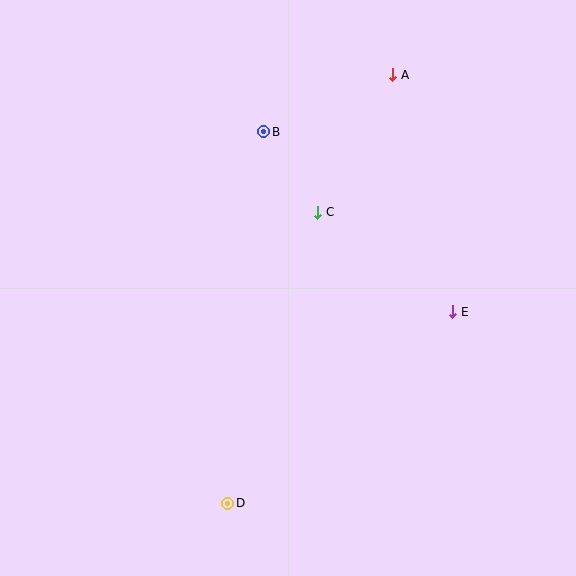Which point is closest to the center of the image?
Point C at (318, 212) is closest to the center.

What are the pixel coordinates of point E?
Point E is at (453, 312).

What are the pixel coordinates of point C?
Point C is at (318, 212).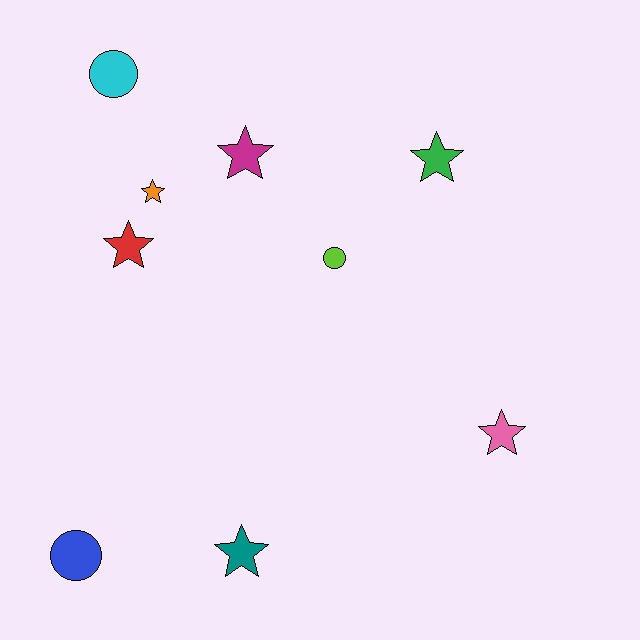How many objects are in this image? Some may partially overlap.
There are 9 objects.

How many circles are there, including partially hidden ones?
There are 3 circles.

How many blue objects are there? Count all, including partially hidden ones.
There is 1 blue object.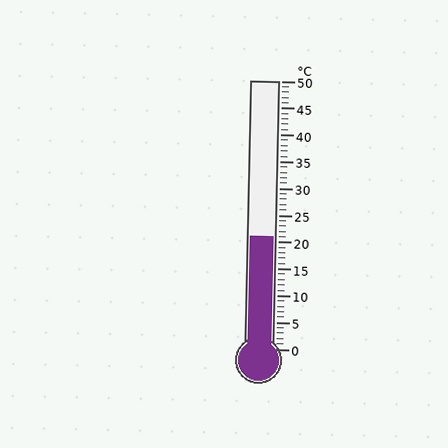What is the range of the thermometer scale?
The thermometer scale ranges from 0°C to 50°C.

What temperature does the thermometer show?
The thermometer shows approximately 21°C.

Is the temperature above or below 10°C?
The temperature is above 10°C.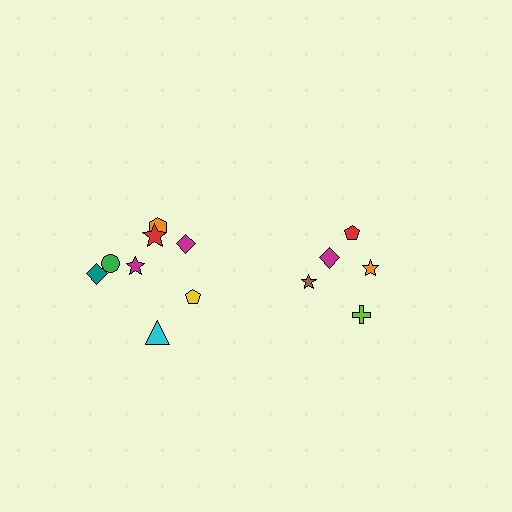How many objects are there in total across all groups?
There are 13 objects.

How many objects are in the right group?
There are 5 objects.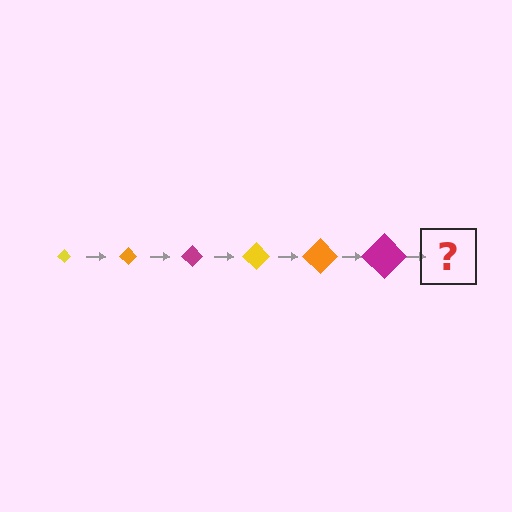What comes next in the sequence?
The next element should be a yellow diamond, larger than the previous one.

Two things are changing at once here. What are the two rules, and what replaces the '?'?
The two rules are that the diamond grows larger each step and the color cycles through yellow, orange, and magenta. The '?' should be a yellow diamond, larger than the previous one.